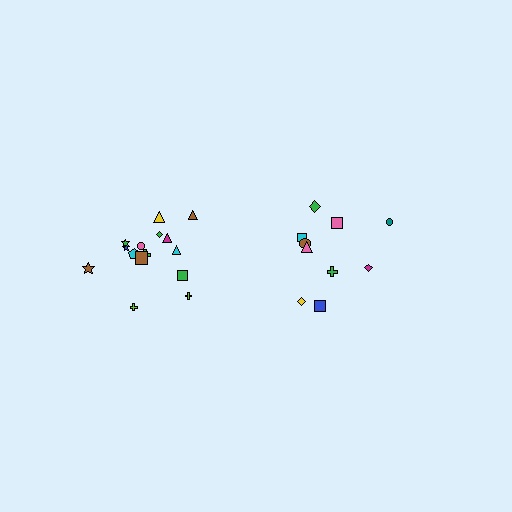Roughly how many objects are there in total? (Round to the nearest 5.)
Roughly 25 objects in total.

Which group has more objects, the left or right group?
The left group.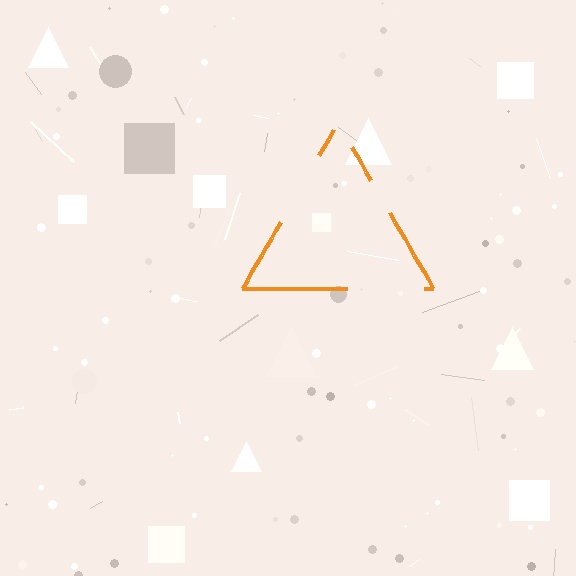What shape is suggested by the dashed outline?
The dashed outline suggests a triangle.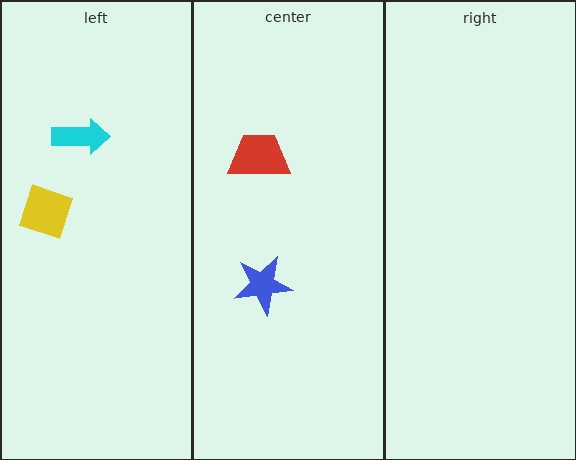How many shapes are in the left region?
2.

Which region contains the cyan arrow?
The left region.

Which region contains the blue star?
The center region.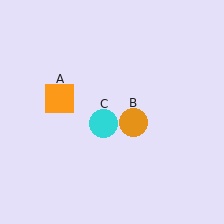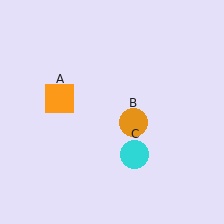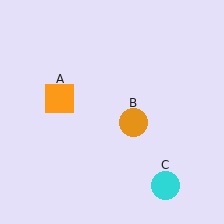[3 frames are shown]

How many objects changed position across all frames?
1 object changed position: cyan circle (object C).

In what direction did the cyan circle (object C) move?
The cyan circle (object C) moved down and to the right.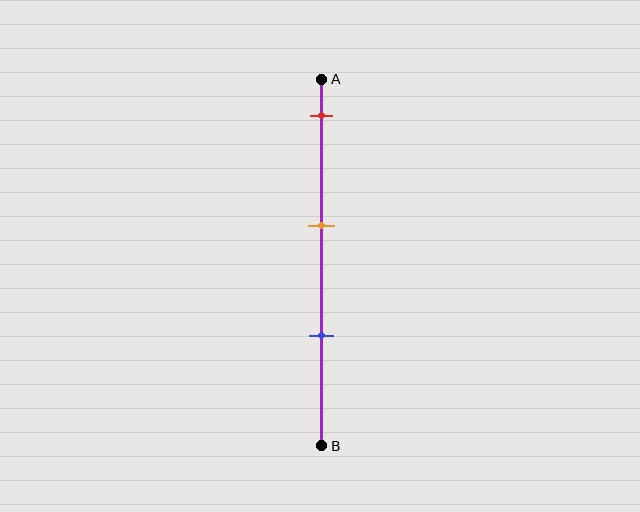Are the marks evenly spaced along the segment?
Yes, the marks are approximately evenly spaced.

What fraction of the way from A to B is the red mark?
The red mark is approximately 10% (0.1) of the way from A to B.